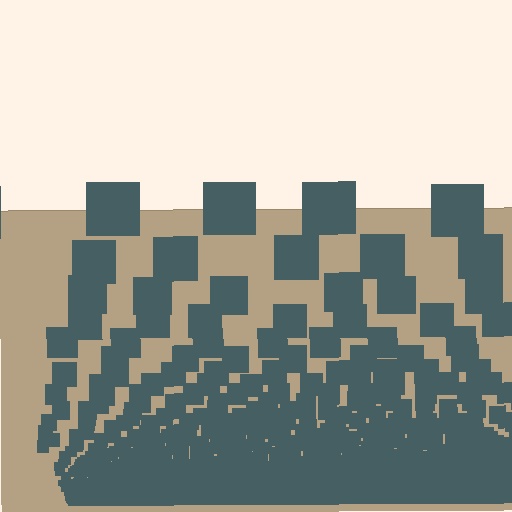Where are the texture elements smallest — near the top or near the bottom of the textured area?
Near the bottom.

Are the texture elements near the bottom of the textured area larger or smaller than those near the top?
Smaller. The gradient is inverted — elements near the bottom are smaller and denser.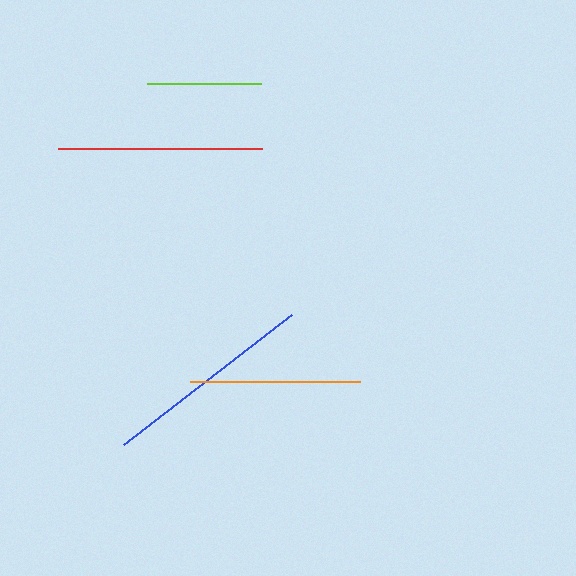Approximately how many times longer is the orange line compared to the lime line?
The orange line is approximately 1.5 times the length of the lime line.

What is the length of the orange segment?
The orange segment is approximately 170 pixels long.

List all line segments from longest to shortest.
From longest to shortest: blue, red, orange, lime.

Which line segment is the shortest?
The lime line is the shortest at approximately 114 pixels.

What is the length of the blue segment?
The blue segment is approximately 212 pixels long.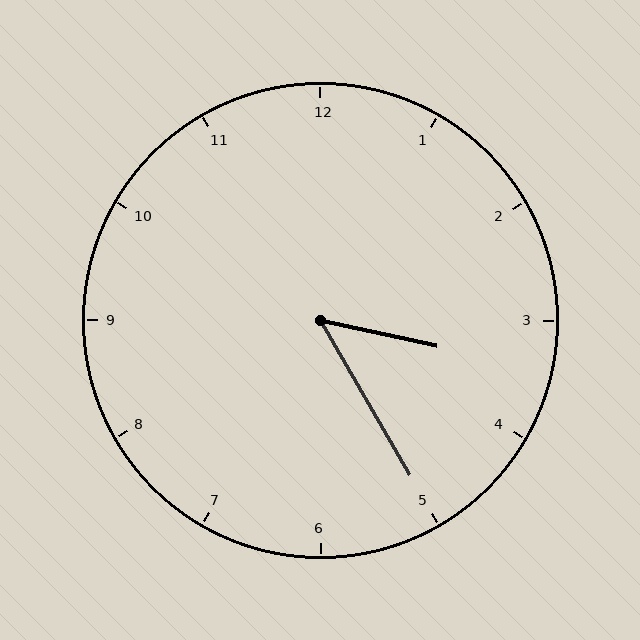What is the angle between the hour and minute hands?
Approximately 48 degrees.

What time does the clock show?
3:25.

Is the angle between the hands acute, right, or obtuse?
It is acute.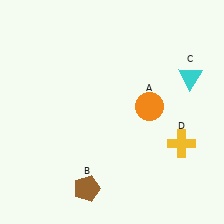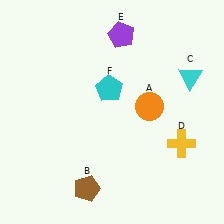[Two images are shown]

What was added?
A purple pentagon (E), a cyan pentagon (F) were added in Image 2.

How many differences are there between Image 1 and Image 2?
There are 2 differences between the two images.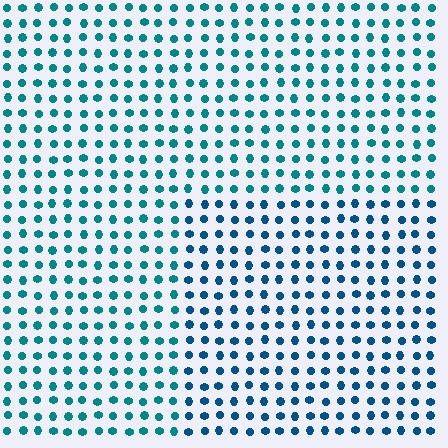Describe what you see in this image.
The image is filled with small teal elements in a uniform arrangement. A rectangle-shaped region is visible where the elements are tinted to a slightly different hue, forming a subtle color boundary.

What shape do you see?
I see a rectangle.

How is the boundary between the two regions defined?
The boundary is defined purely by a slight shift in hue (about 25 degrees). Spacing, size, and orientation are identical on both sides.